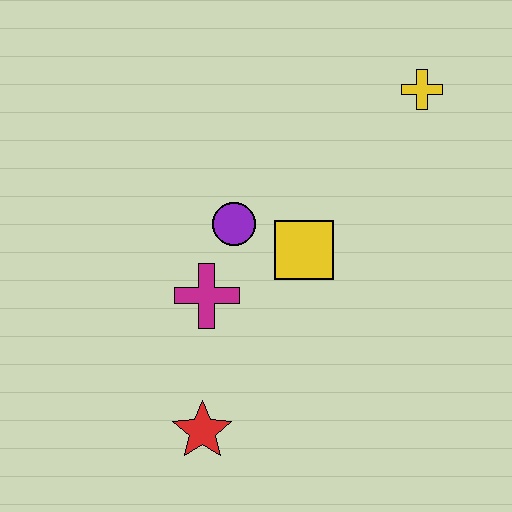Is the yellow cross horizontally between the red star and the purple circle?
No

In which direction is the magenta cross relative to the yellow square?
The magenta cross is to the left of the yellow square.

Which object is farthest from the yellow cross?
The red star is farthest from the yellow cross.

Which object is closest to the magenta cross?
The purple circle is closest to the magenta cross.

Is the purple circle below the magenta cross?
No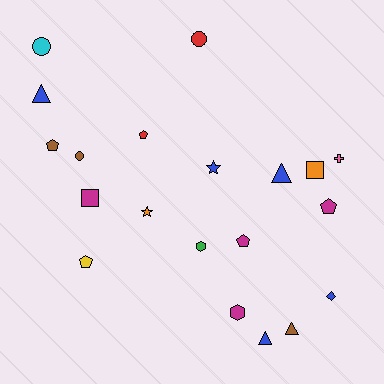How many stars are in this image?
There are 2 stars.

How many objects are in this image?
There are 20 objects.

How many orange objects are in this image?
There are 2 orange objects.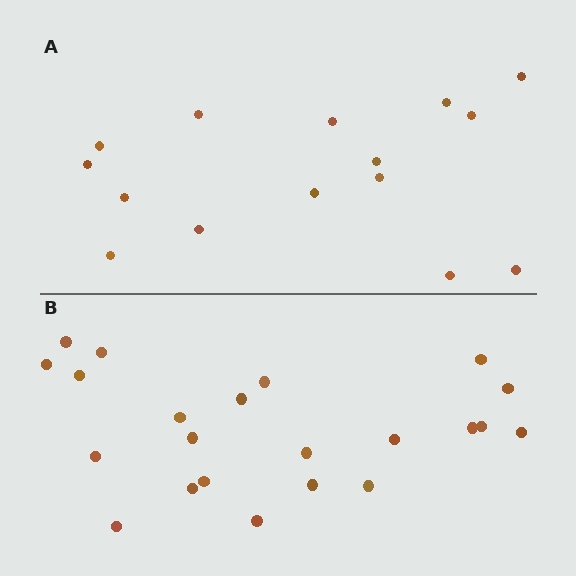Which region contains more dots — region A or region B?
Region B (the bottom region) has more dots.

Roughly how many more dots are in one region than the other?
Region B has roughly 8 or so more dots than region A.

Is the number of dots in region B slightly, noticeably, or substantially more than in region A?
Region B has substantially more. The ratio is roughly 1.5 to 1.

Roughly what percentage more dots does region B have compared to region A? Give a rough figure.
About 45% more.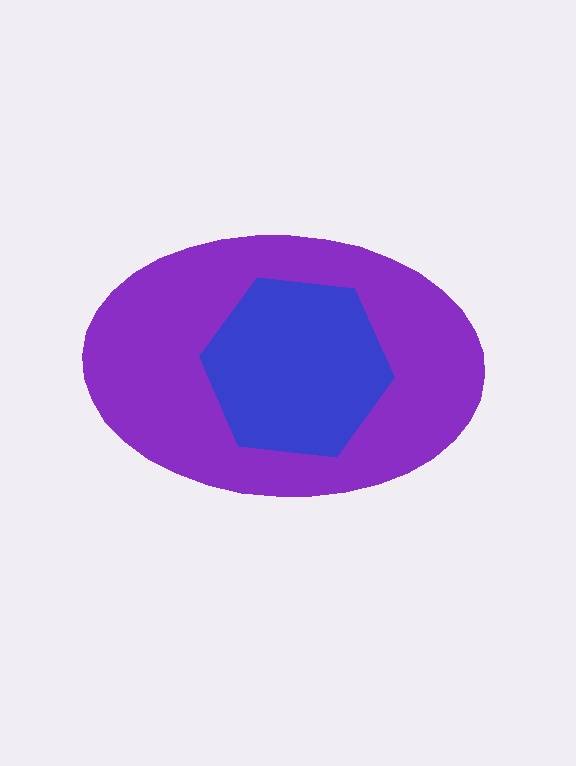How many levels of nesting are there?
2.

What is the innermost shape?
The blue hexagon.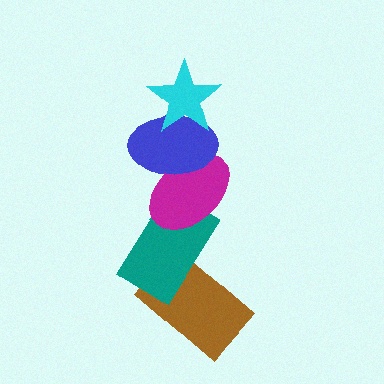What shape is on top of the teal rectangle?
The magenta ellipse is on top of the teal rectangle.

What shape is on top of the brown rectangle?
The teal rectangle is on top of the brown rectangle.